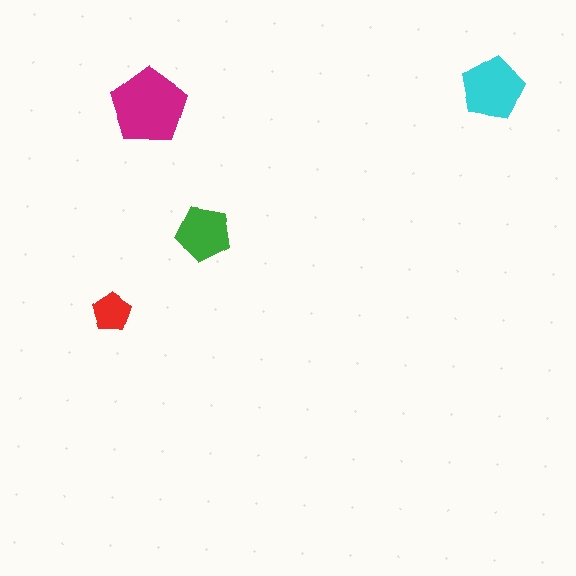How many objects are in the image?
There are 4 objects in the image.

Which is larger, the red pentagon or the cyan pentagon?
The cyan one.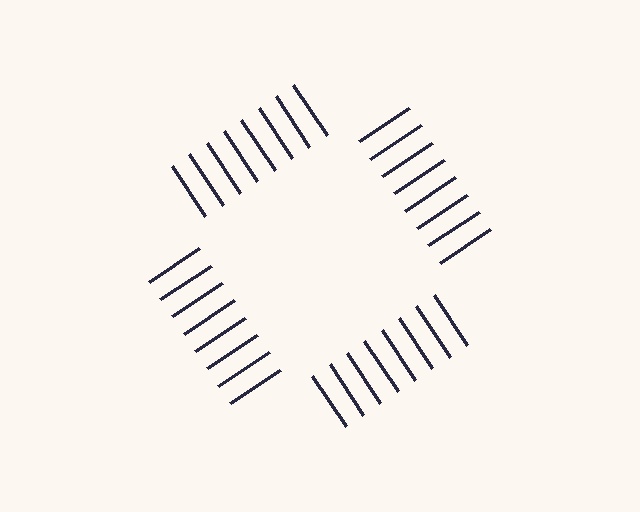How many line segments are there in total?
32 — 8 along each of the 4 edges.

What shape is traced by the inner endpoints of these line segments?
An illusory square — the line segments terminate on its edges but no continuous stroke is drawn.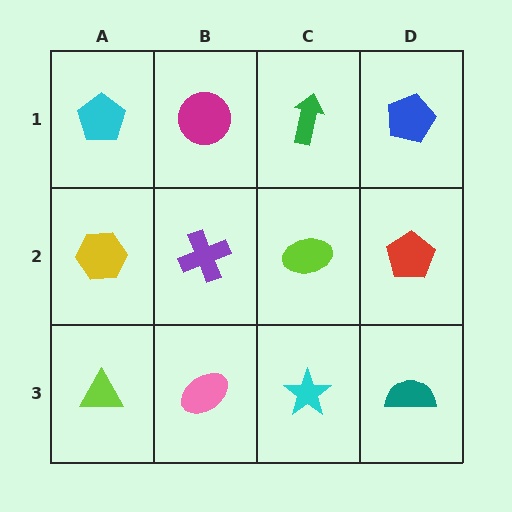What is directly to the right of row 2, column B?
A lime ellipse.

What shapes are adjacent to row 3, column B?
A purple cross (row 2, column B), a lime triangle (row 3, column A), a cyan star (row 3, column C).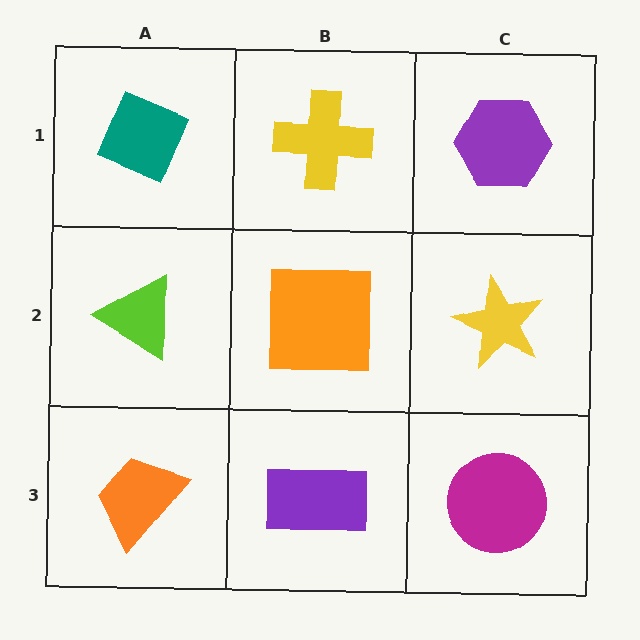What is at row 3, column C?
A magenta circle.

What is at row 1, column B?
A yellow cross.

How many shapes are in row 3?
3 shapes.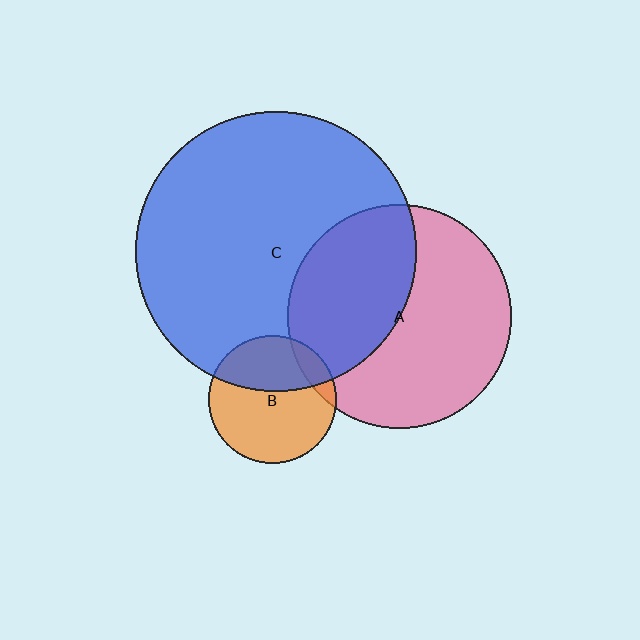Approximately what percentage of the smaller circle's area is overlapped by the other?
Approximately 40%.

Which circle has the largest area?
Circle C (blue).